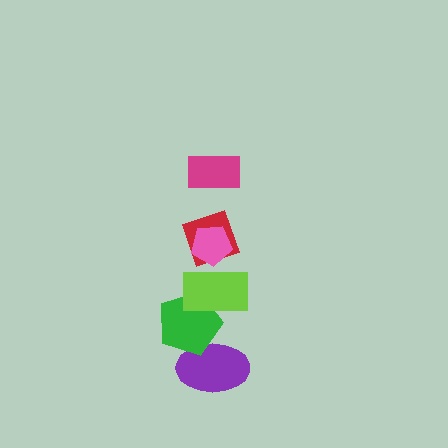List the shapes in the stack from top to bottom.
From top to bottom: the magenta rectangle, the pink pentagon, the red diamond, the lime rectangle, the green pentagon, the purple ellipse.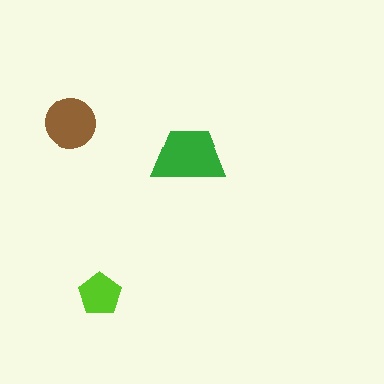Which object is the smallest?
The lime pentagon.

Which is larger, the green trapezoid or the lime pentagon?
The green trapezoid.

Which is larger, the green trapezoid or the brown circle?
The green trapezoid.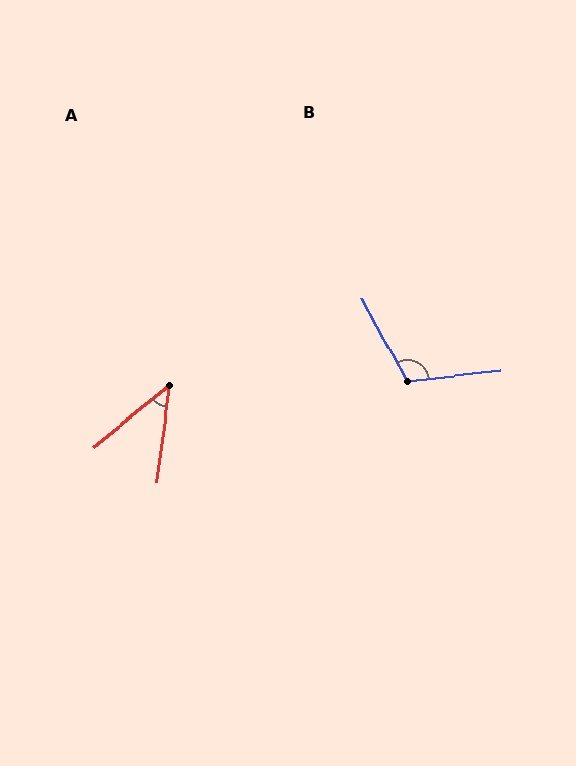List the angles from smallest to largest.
A (44°), B (112°).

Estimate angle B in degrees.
Approximately 112 degrees.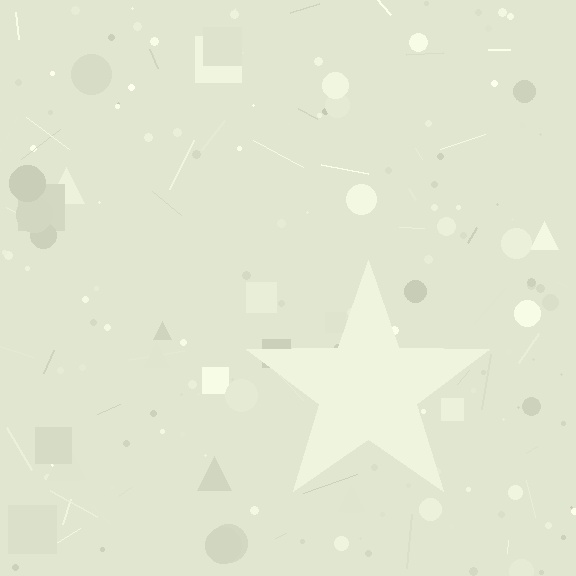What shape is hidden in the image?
A star is hidden in the image.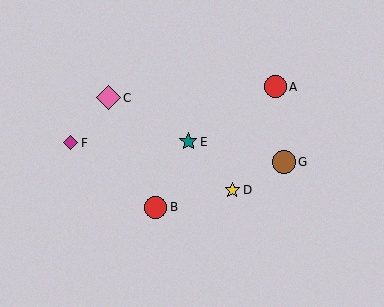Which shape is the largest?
The pink diamond (labeled C) is the largest.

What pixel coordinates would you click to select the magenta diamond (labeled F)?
Click at (71, 143) to select the magenta diamond F.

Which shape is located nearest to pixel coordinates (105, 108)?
The pink diamond (labeled C) at (108, 98) is nearest to that location.